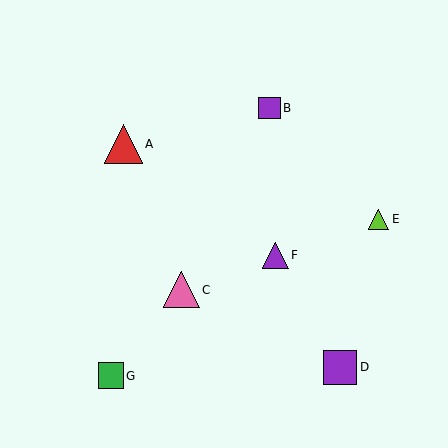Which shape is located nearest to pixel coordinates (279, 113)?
The purple square (labeled B) at (269, 108) is nearest to that location.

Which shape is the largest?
The red triangle (labeled A) is the largest.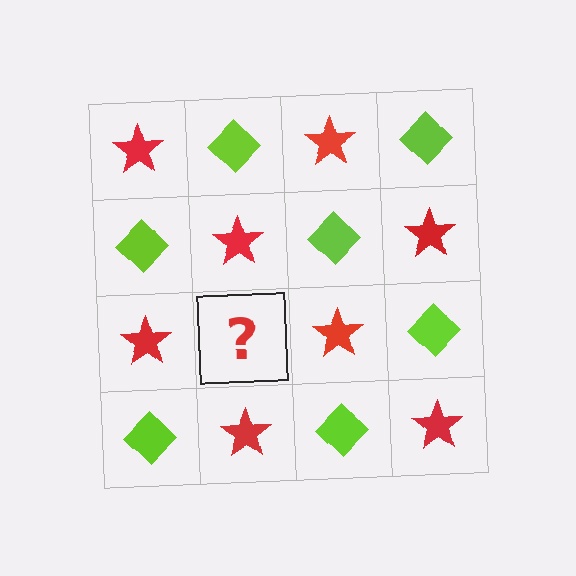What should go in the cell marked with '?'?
The missing cell should contain a lime diamond.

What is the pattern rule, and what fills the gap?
The rule is that it alternates red star and lime diamond in a checkerboard pattern. The gap should be filled with a lime diamond.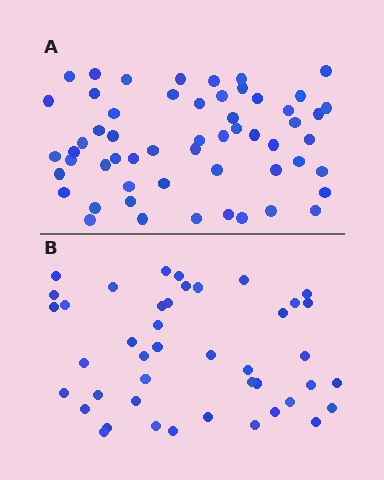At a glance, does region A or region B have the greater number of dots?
Region A (the top region) has more dots.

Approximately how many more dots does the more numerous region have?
Region A has approximately 15 more dots than region B.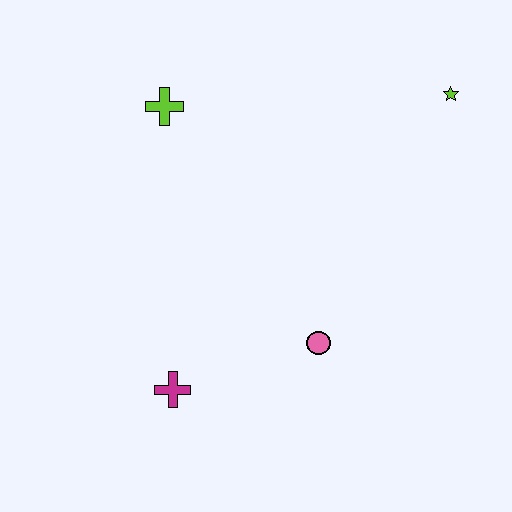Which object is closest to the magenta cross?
The pink circle is closest to the magenta cross.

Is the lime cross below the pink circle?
No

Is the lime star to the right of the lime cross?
Yes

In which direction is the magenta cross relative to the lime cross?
The magenta cross is below the lime cross.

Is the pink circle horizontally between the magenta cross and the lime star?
Yes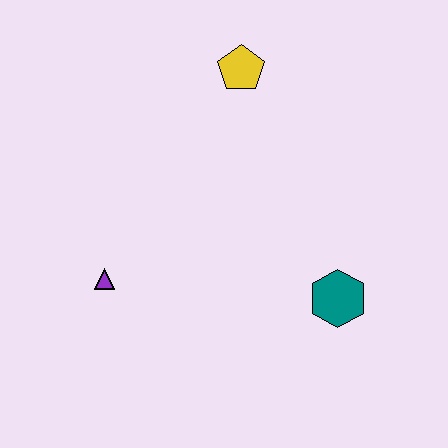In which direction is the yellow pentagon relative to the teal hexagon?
The yellow pentagon is above the teal hexagon.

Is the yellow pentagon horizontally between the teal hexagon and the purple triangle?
Yes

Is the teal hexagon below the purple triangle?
Yes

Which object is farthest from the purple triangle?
The yellow pentagon is farthest from the purple triangle.